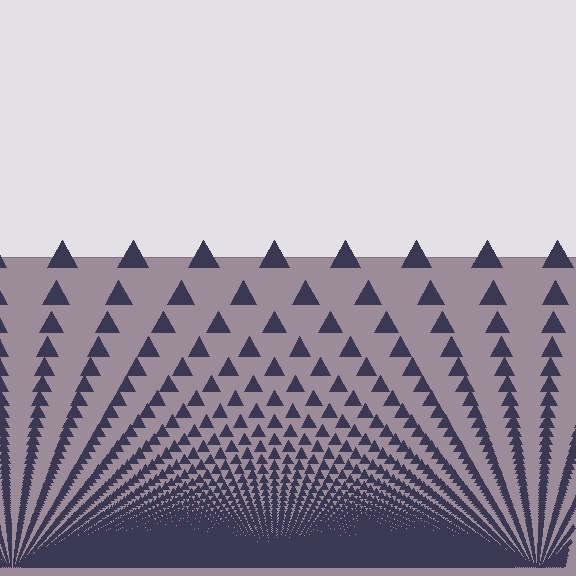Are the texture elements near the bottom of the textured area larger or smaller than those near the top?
Smaller. The gradient is inverted — elements near the bottom are smaller and denser.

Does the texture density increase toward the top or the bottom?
Density increases toward the bottom.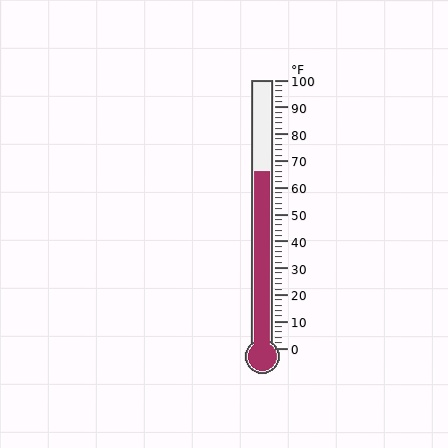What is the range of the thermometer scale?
The thermometer scale ranges from 0°F to 100°F.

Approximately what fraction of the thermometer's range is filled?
The thermometer is filled to approximately 65% of its range.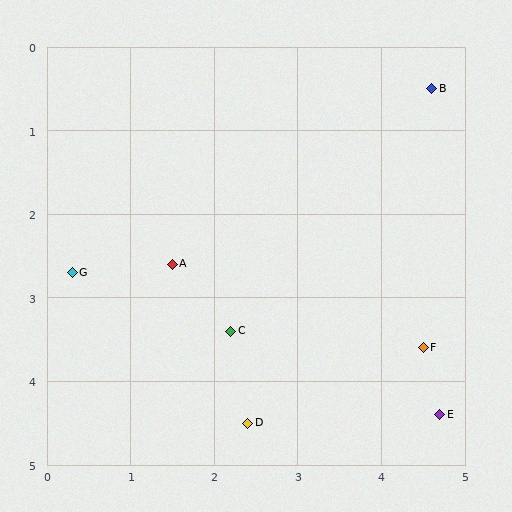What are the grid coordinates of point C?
Point C is at approximately (2.2, 3.4).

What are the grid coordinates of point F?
Point F is at approximately (4.5, 3.6).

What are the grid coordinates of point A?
Point A is at approximately (1.5, 2.6).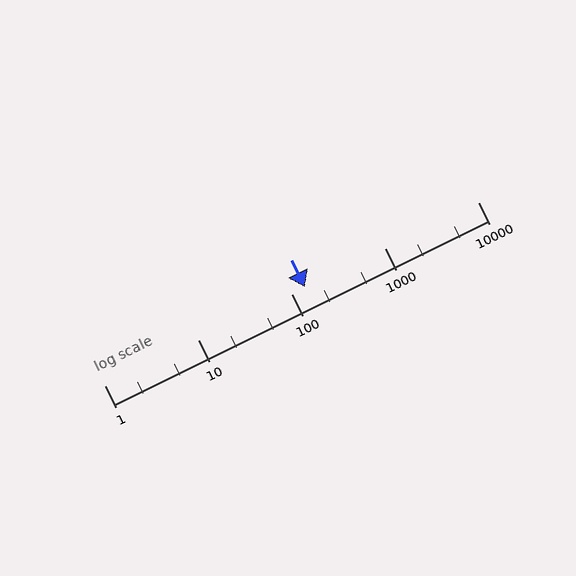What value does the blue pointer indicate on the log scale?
The pointer indicates approximately 140.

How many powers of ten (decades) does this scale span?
The scale spans 4 decades, from 1 to 10000.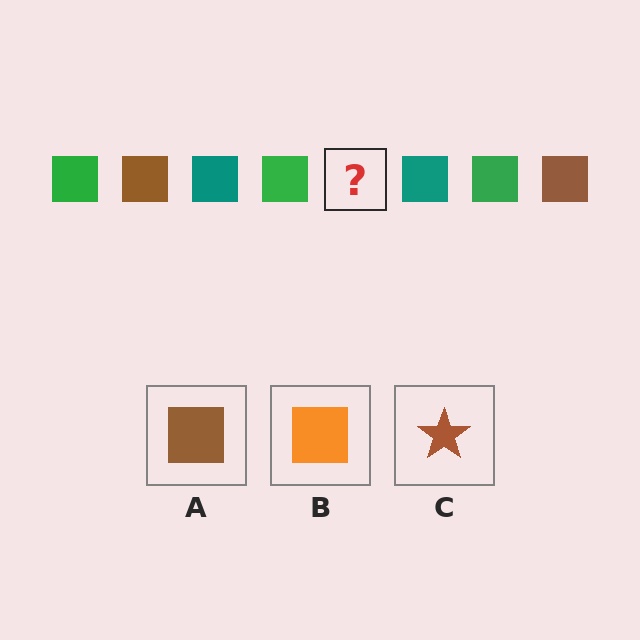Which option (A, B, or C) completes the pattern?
A.